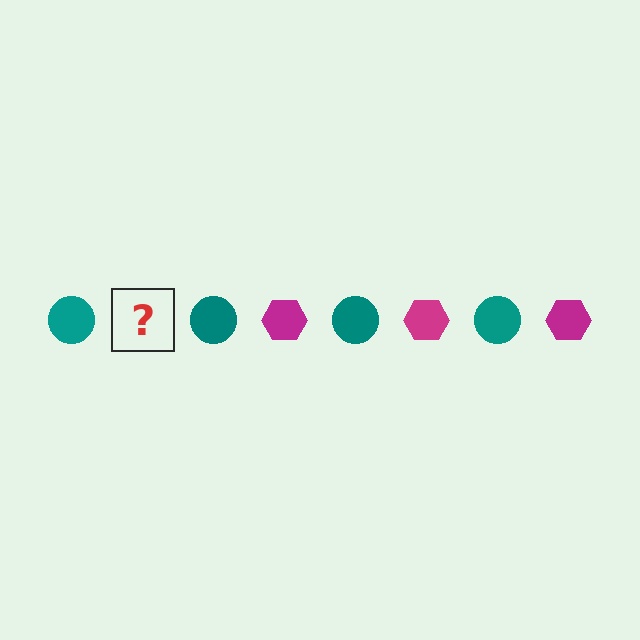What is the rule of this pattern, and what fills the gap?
The rule is that the pattern alternates between teal circle and magenta hexagon. The gap should be filled with a magenta hexagon.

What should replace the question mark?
The question mark should be replaced with a magenta hexagon.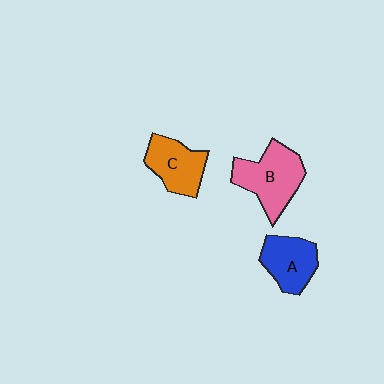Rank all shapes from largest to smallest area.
From largest to smallest: B (pink), C (orange), A (blue).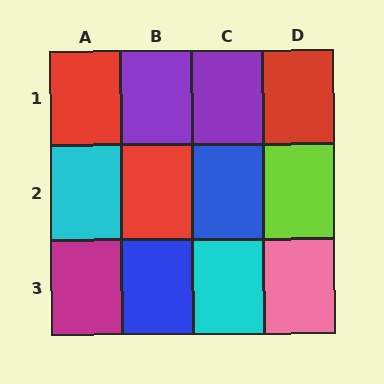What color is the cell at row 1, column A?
Red.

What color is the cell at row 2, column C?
Blue.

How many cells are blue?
2 cells are blue.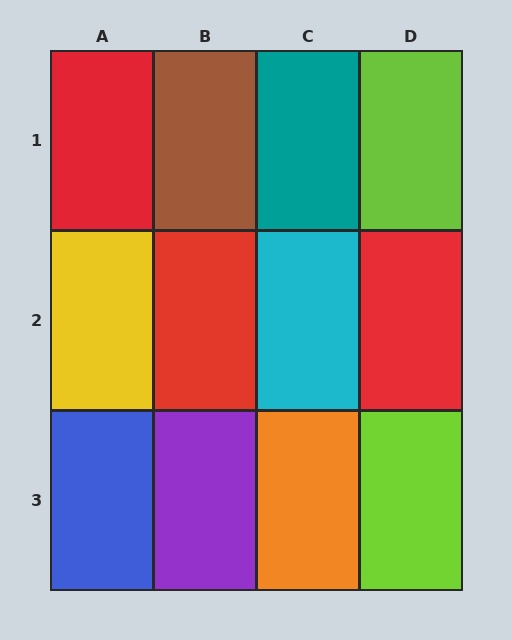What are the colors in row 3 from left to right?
Blue, purple, orange, lime.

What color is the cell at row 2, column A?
Yellow.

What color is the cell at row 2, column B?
Red.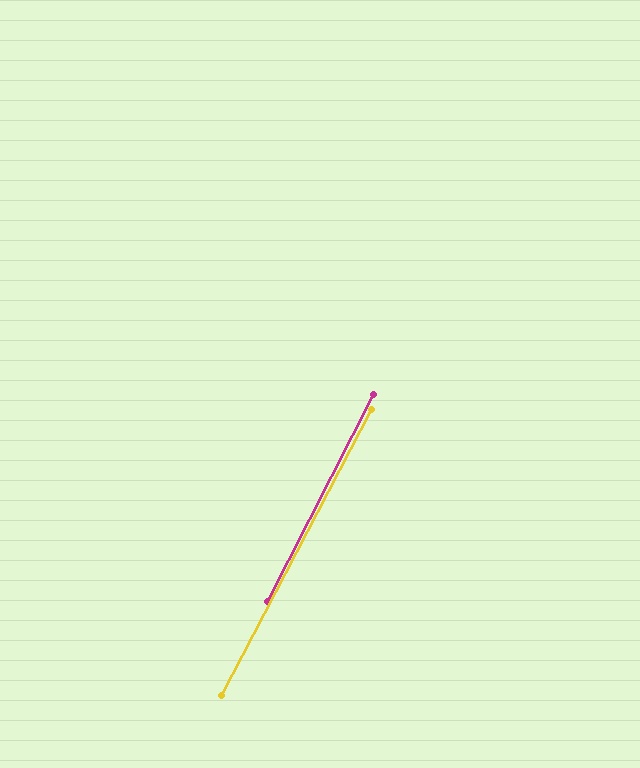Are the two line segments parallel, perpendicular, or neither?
Parallel — their directions differ by only 0.5°.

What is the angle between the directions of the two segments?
Approximately 1 degree.